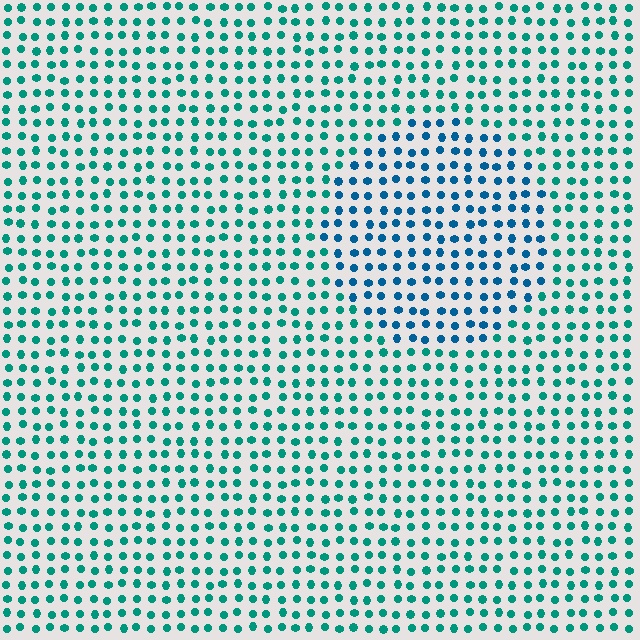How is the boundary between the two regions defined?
The boundary is defined purely by a slight shift in hue (about 32 degrees). Spacing, size, and orientation are identical on both sides.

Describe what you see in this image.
The image is filled with small teal elements in a uniform arrangement. A circle-shaped region is visible where the elements are tinted to a slightly different hue, forming a subtle color boundary.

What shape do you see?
I see a circle.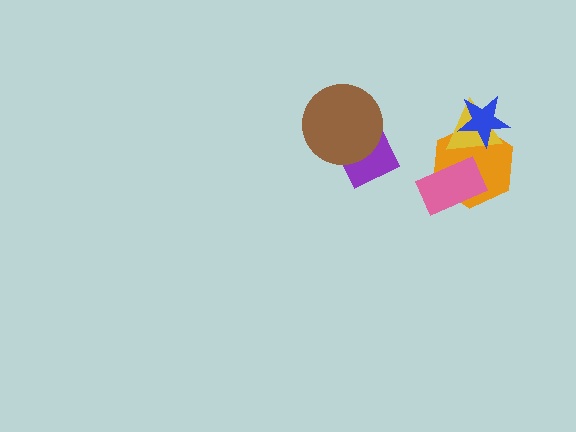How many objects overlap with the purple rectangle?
1 object overlaps with the purple rectangle.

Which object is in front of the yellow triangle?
The blue star is in front of the yellow triangle.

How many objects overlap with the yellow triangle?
2 objects overlap with the yellow triangle.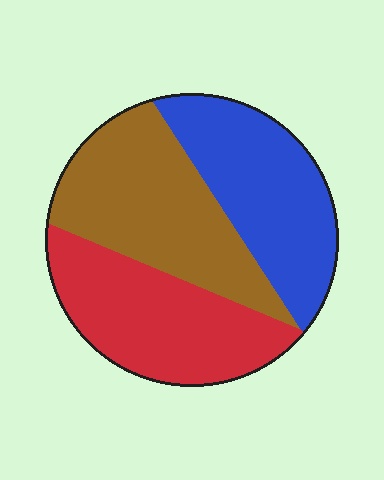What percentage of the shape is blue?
Blue covers roughly 30% of the shape.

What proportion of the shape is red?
Red takes up about one third (1/3) of the shape.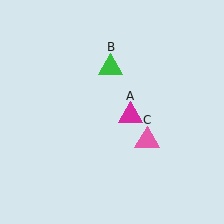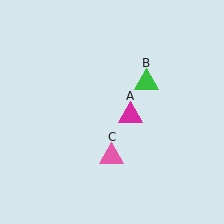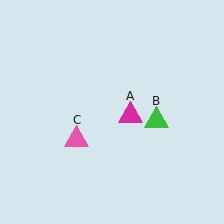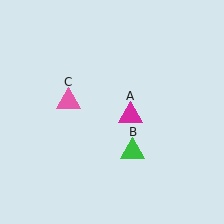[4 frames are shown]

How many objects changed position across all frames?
2 objects changed position: green triangle (object B), pink triangle (object C).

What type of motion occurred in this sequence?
The green triangle (object B), pink triangle (object C) rotated clockwise around the center of the scene.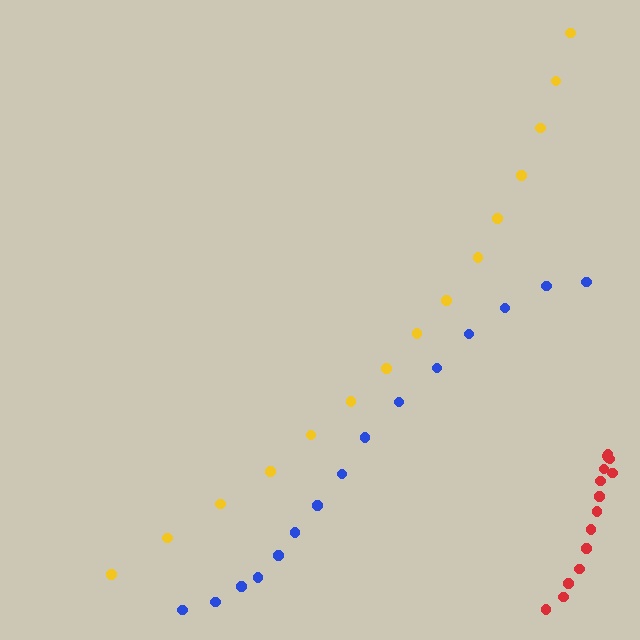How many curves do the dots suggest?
There are 3 distinct paths.